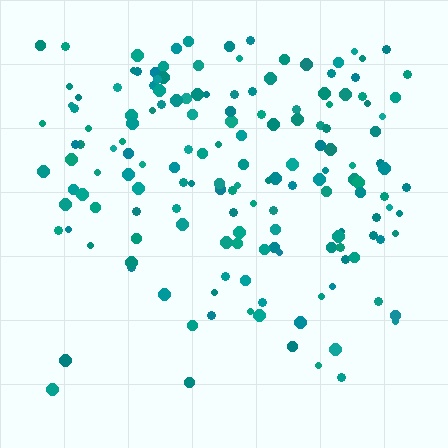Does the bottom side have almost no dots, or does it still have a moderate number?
Still a moderate number, just noticeably fewer than the top.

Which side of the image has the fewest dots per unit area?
The bottom.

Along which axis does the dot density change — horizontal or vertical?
Vertical.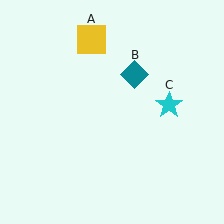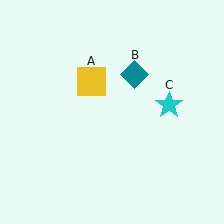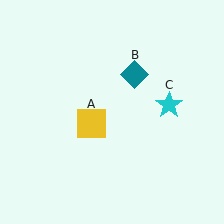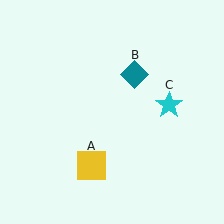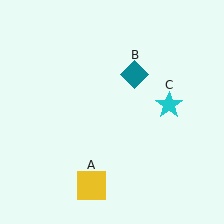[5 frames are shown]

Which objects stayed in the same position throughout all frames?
Teal diamond (object B) and cyan star (object C) remained stationary.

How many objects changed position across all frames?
1 object changed position: yellow square (object A).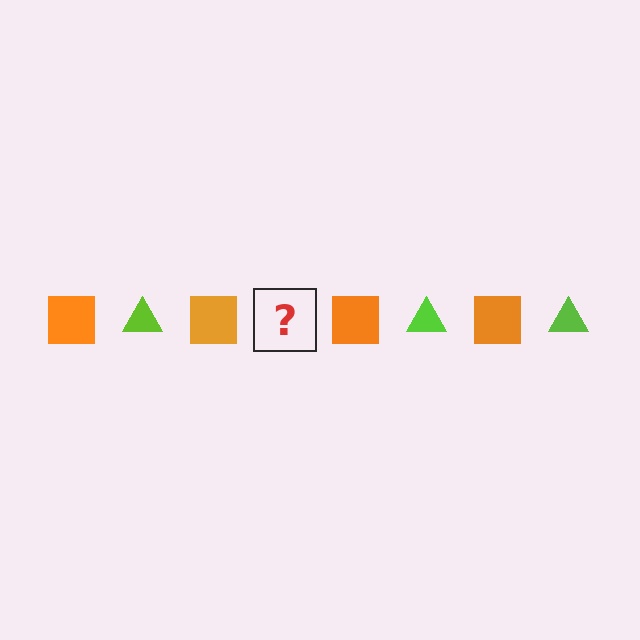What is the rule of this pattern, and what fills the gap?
The rule is that the pattern alternates between orange square and lime triangle. The gap should be filled with a lime triangle.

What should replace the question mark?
The question mark should be replaced with a lime triangle.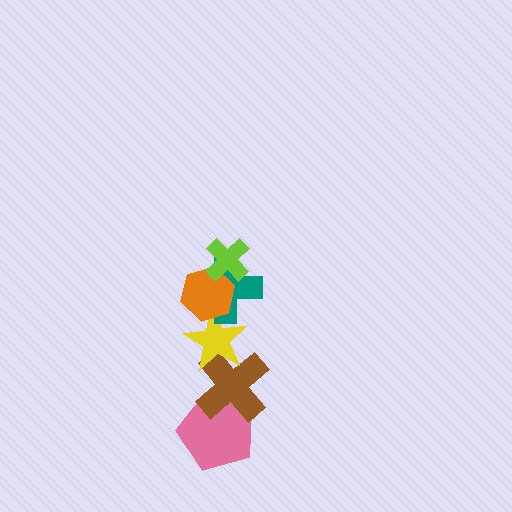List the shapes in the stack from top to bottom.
From top to bottom: the lime cross, the orange hexagon, the teal cross, the yellow star, the brown cross, the pink pentagon.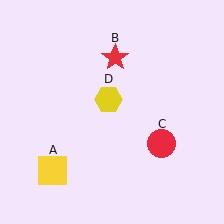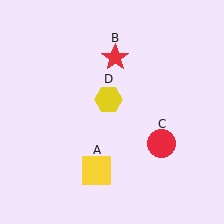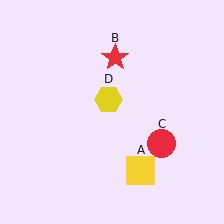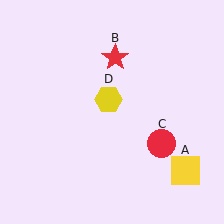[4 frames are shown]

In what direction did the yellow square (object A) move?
The yellow square (object A) moved right.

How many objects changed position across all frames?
1 object changed position: yellow square (object A).